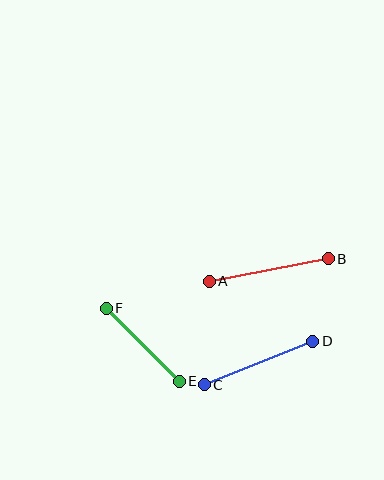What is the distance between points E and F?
The distance is approximately 104 pixels.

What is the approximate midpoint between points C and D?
The midpoint is at approximately (258, 363) pixels.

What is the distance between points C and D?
The distance is approximately 117 pixels.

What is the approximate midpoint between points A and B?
The midpoint is at approximately (269, 270) pixels.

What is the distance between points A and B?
The distance is approximately 121 pixels.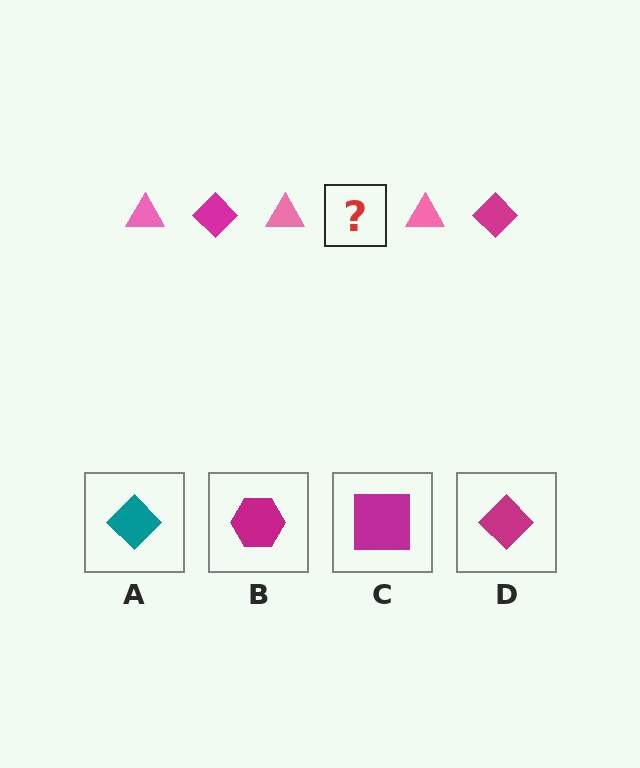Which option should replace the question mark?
Option D.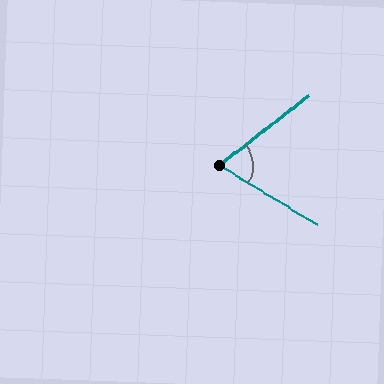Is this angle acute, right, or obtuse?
It is acute.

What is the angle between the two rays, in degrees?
Approximately 69 degrees.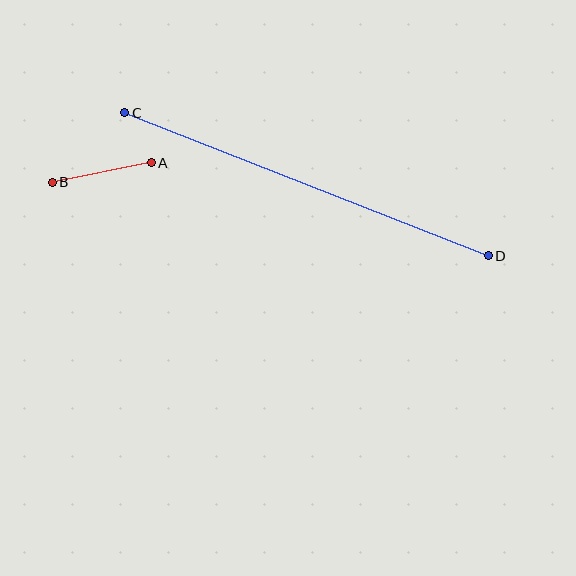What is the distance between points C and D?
The distance is approximately 391 pixels.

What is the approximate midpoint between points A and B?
The midpoint is at approximately (102, 172) pixels.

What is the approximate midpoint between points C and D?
The midpoint is at approximately (306, 184) pixels.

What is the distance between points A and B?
The distance is approximately 101 pixels.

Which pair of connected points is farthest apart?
Points C and D are farthest apart.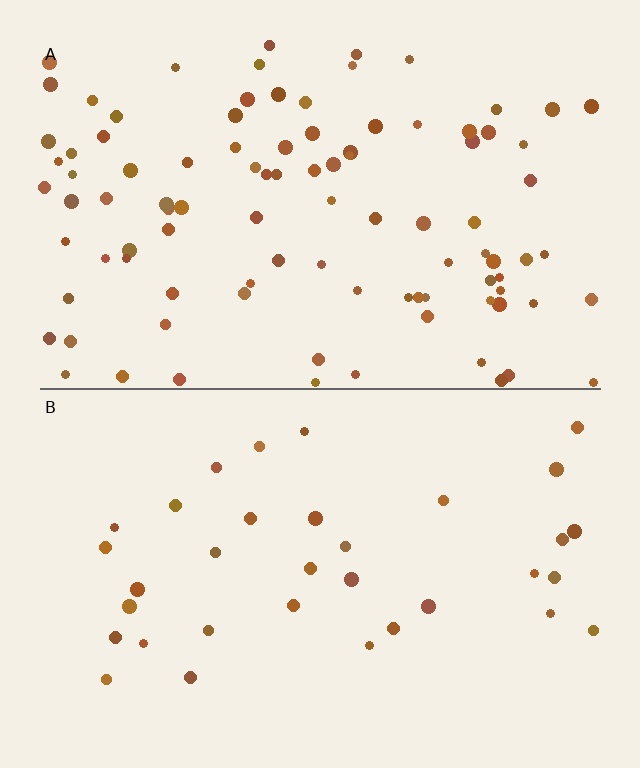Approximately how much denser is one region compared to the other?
Approximately 2.8× — region A over region B.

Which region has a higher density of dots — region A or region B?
A (the top).